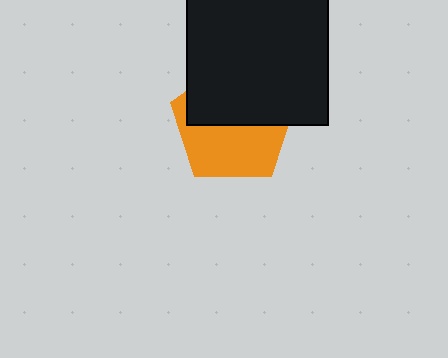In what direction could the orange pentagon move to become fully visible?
The orange pentagon could move down. That would shift it out from behind the black square entirely.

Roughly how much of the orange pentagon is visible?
About half of it is visible (roughly 50%).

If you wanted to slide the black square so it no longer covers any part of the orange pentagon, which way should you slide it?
Slide it up — that is the most direct way to separate the two shapes.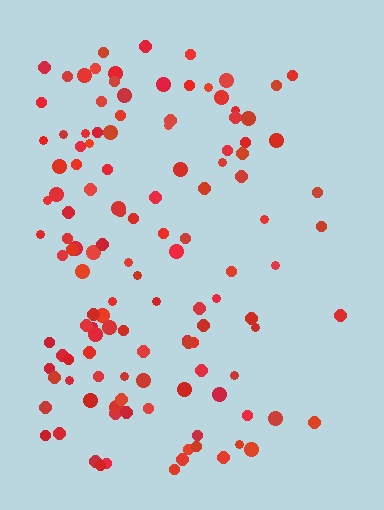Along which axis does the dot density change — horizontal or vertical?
Horizontal.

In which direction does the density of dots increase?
From right to left, with the left side densest.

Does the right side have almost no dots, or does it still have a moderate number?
Still a moderate number, just noticeably fewer than the left.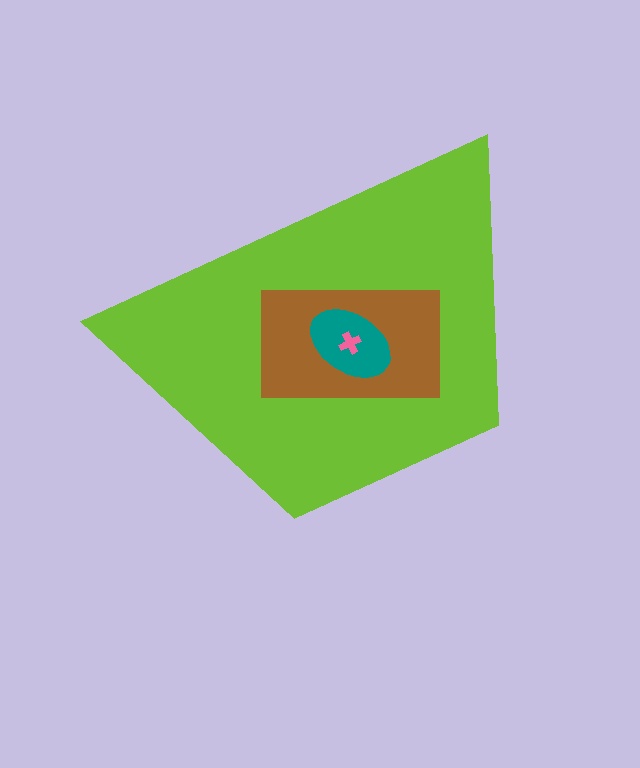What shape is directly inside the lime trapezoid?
The brown rectangle.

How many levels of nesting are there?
4.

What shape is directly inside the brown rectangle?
The teal ellipse.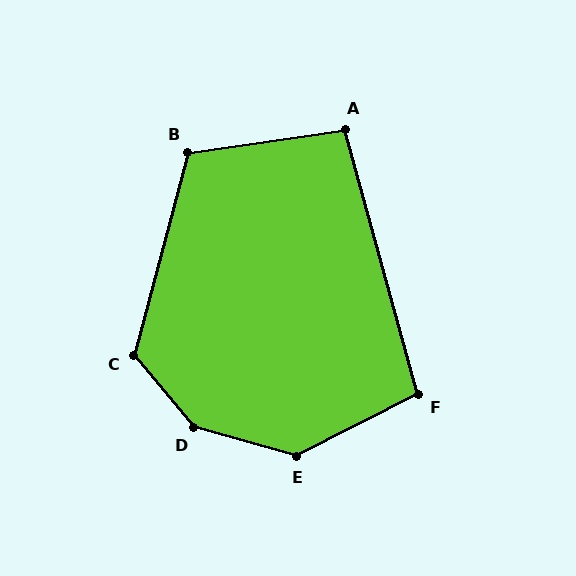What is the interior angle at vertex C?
Approximately 125 degrees (obtuse).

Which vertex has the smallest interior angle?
A, at approximately 97 degrees.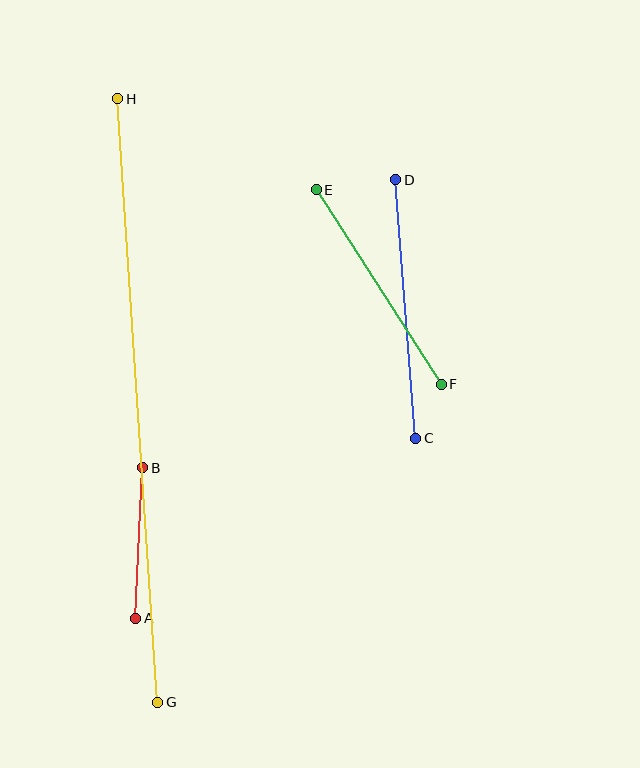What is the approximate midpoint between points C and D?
The midpoint is at approximately (406, 309) pixels.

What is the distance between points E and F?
The distance is approximately 231 pixels.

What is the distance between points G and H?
The distance is approximately 605 pixels.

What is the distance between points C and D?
The distance is approximately 259 pixels.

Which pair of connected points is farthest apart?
Points G and H are farthest apart.